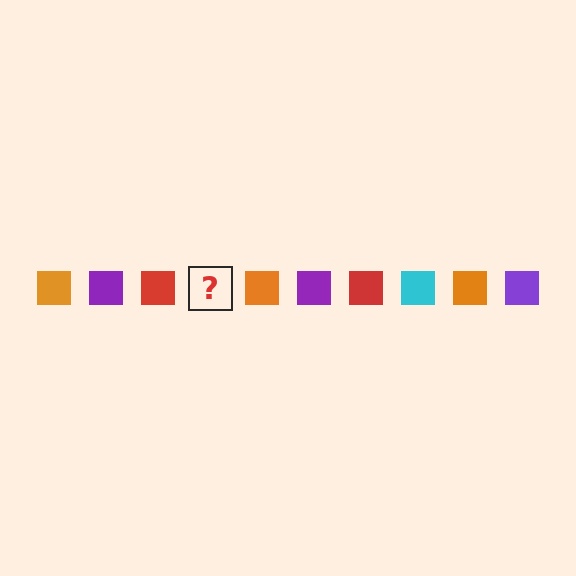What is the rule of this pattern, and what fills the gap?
The rule is that the pattern cycles through orange, purple, red, cyan squares. The gap should be filled with a cyan square.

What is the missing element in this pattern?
The missing element is a cyan square.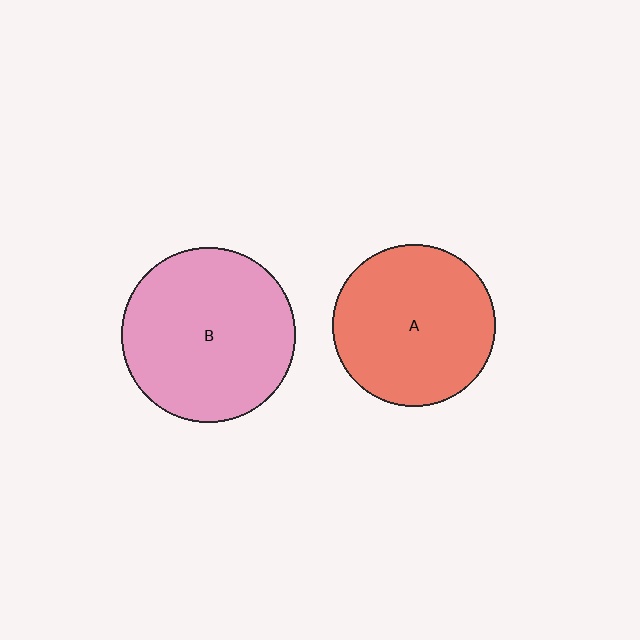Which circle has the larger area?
Circle B (pink).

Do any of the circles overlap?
No, none of the circles overlap.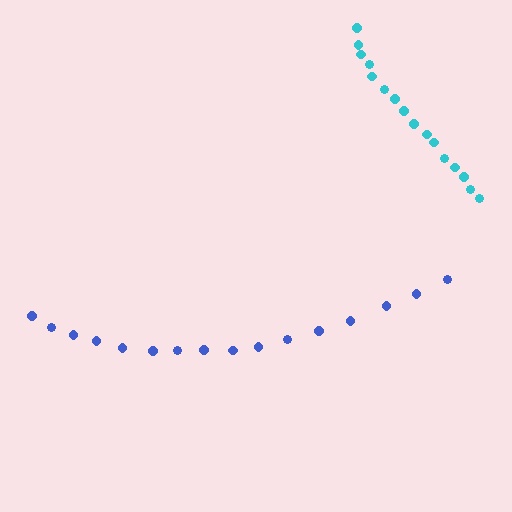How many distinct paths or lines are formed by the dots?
There are 2 distinct paths.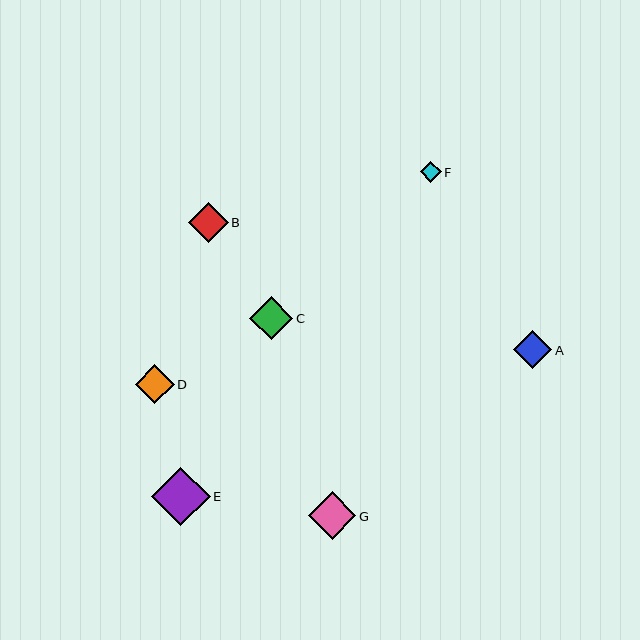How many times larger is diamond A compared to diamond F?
Diamond A is approximately 1.8 times the size of diamond F.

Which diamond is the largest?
Diamond E is the largest with a size of approximately 58 pixels.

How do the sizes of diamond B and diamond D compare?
Diamond B and diamond D are approximately the same size.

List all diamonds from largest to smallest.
From largest to smallest: E, G, C, B, D, A, F.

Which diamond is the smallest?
Diamond F is the smallest with a size of approximately 21 pixels.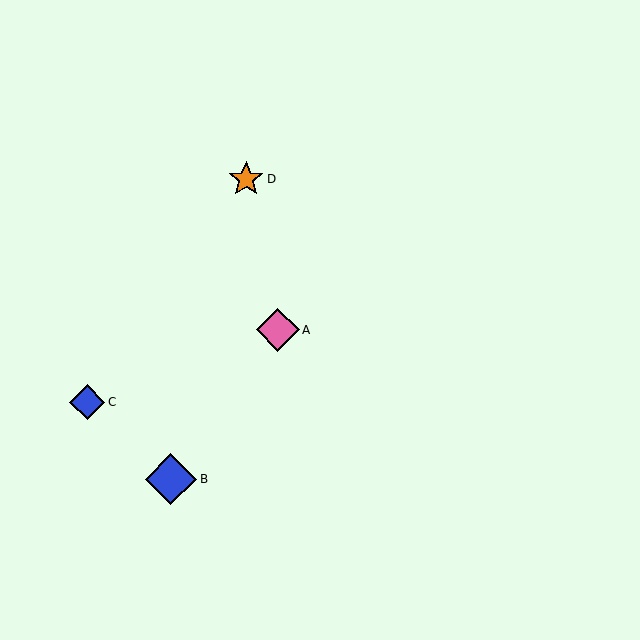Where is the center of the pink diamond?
The center of the pink diamond is at (278, 330).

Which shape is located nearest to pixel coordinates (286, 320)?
The pink diamond (labeled A) at (278, 330) is nearest to that location.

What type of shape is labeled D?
Shape D is an orange star.